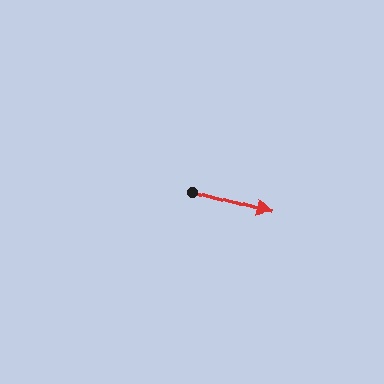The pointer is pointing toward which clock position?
Roughly 4 o'clock.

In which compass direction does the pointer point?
East.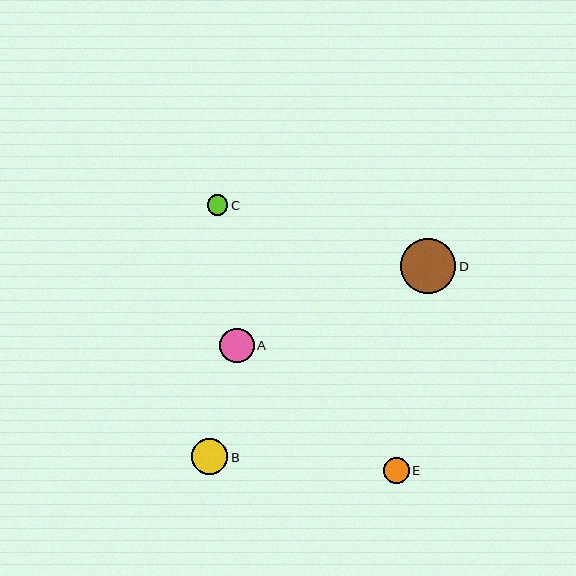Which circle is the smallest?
Circle C is the smallest with a size of approximately 20 pixels.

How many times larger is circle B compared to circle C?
Circle B is approximately 1.8 times the size of circle C.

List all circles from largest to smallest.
From largest to smallest: D, B, A, E, C.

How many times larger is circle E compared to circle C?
Circle E is approximately 1.3 times the size of circle C.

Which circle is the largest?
Circle D is the largest with a size of approximately 55 pixels.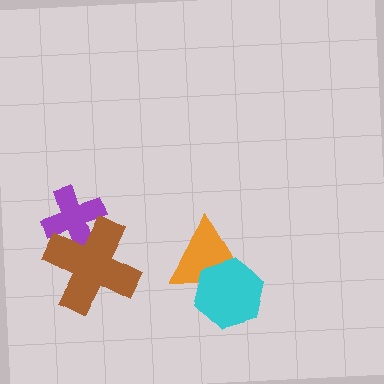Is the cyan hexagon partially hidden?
No, no other shape covers it.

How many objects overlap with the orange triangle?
1 object overlaps with the orange triangle.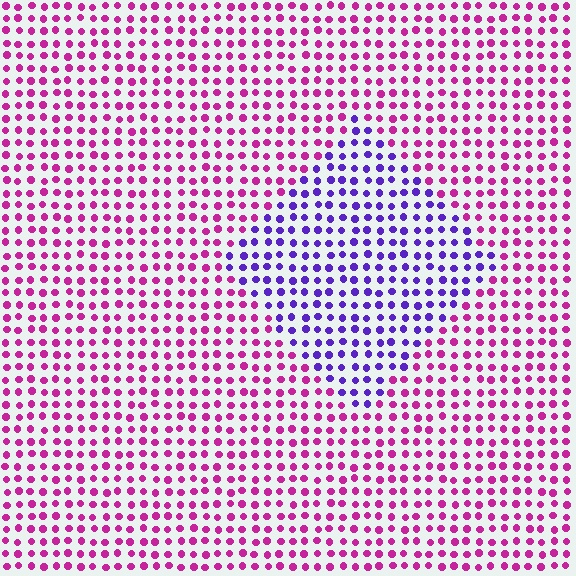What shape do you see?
I see a diamond.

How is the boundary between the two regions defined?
The boundary is defined purely by a slight shift in hue (about 55 degrees). Spacing, size, and orientation are identical on both sides.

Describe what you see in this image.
The image is filled with small magenta elements in a uniform arrangement. A diamond-shaped region is visible where the elements are tinted to a slightly different hue, forming a subtle color boundary.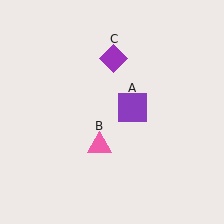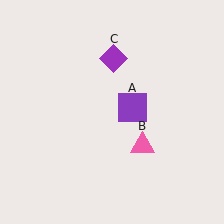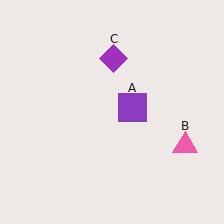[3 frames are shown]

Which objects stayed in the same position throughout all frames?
Purple square (object A) and purple diamond (object C) remained stationary.